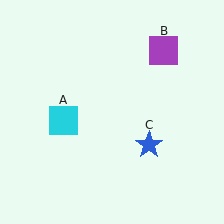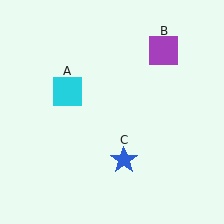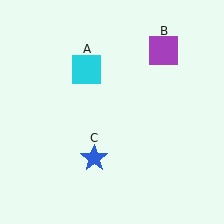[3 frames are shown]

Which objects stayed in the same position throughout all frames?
Purple square (object B) remained stationary.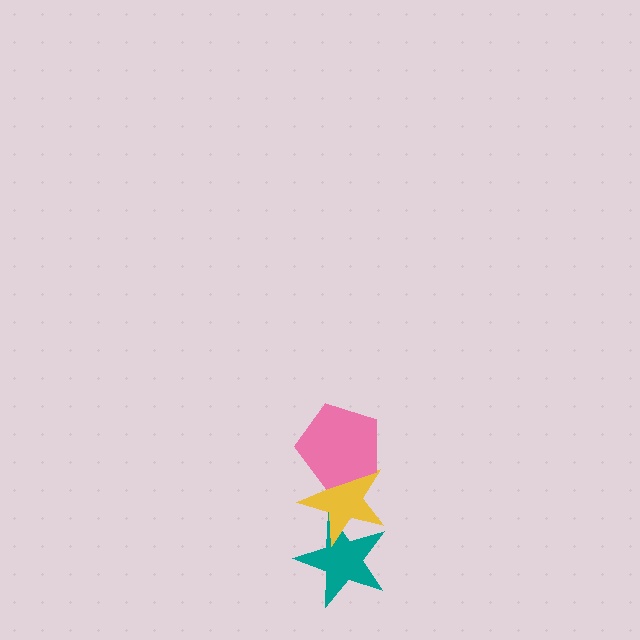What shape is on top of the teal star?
The yellow star is on top of the teal star.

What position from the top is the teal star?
The teal star is 3rd from the top.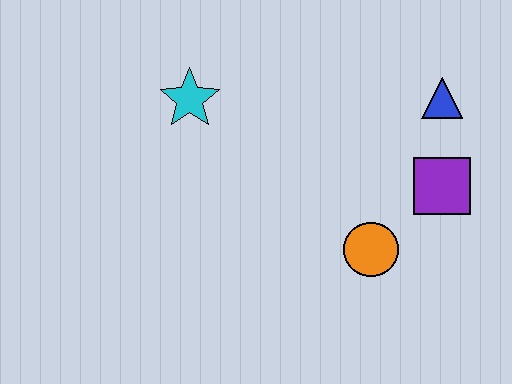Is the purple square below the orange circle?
No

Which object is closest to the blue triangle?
The purple square is closest to the blue triangle.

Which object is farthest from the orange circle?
The cyan star is farthest from the orange circle.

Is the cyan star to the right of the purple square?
No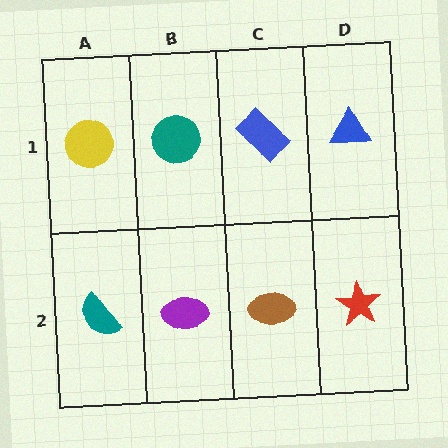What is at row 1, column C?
A blue rectangle.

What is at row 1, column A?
A yellow circle.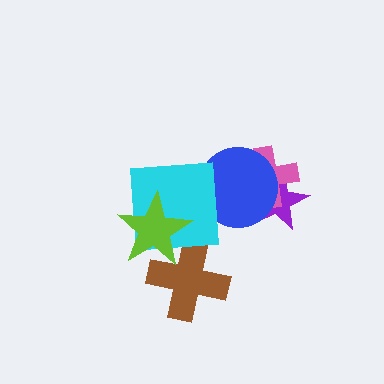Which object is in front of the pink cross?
The blue circle is in front of the pink cross.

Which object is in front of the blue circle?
The cyan square is in front of the blue circle.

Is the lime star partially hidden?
No, no other shape covers it.